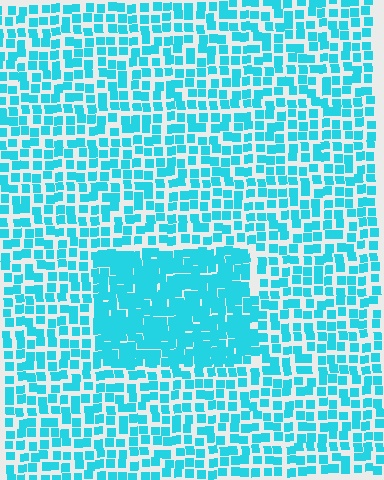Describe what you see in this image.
The image contains small cyan elements arranged at two different densities. A rectangle-shaped region is visible where the elements are more densely packed than the surrounding area.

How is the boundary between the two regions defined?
The boundary is defined by a change in element density (approximately 1.8x ratio). All elements are the same color, size, and shape.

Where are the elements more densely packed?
The elements are more densely packed inside the rectangle boundary.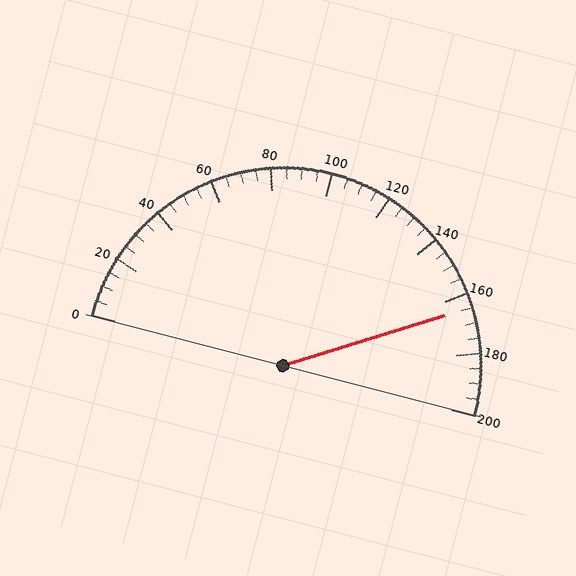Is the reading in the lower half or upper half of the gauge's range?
The reading is in the upper half of the range (0 to 200).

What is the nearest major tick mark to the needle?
The nearest major tick mark is 160.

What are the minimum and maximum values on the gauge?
The gauge ranges from 0 to 200.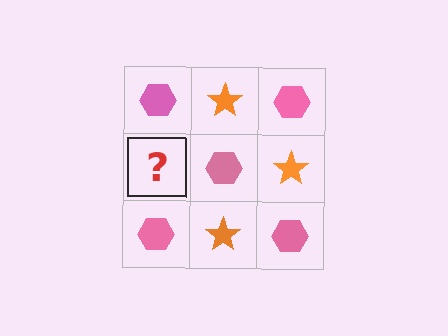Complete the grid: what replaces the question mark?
The question mark should be replaced with an orange star.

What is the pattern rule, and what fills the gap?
The rule is that it alternates pink hexagon and orange star in a checkerboard pattern. The gap should be filled with an orange star.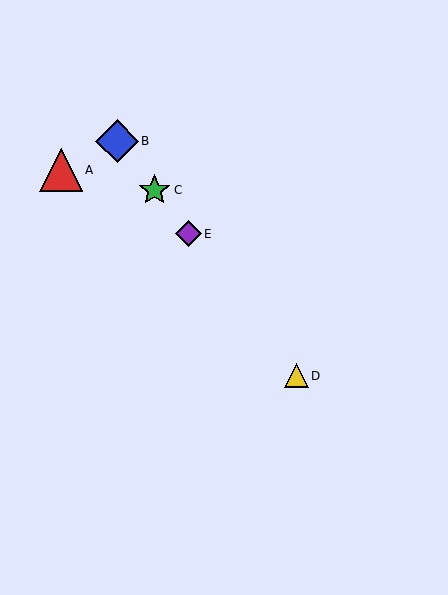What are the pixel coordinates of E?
Object E is at (188, 234).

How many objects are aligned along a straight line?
4 objects (B, C, D, E) are aligned along a straight line.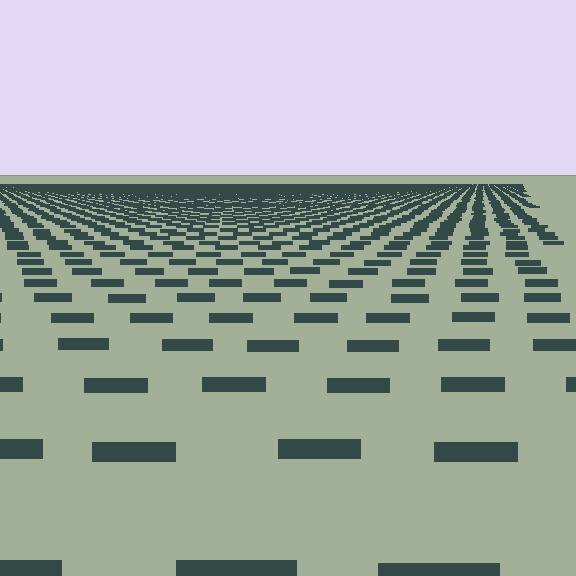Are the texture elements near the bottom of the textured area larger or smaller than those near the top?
Larger. Near the bottom, elements are closer to the viewer and appear at a bigger on-screen size.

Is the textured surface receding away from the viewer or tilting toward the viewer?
The surface is receding away from the viewer. Texture elements get smaller and denser toward the top.